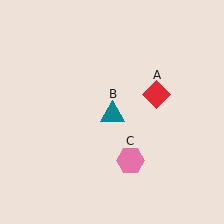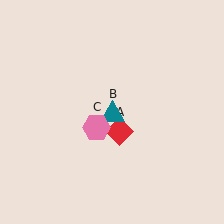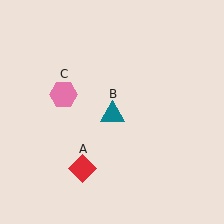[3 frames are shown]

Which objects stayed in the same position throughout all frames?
Teal triangle (object B) remained stationary.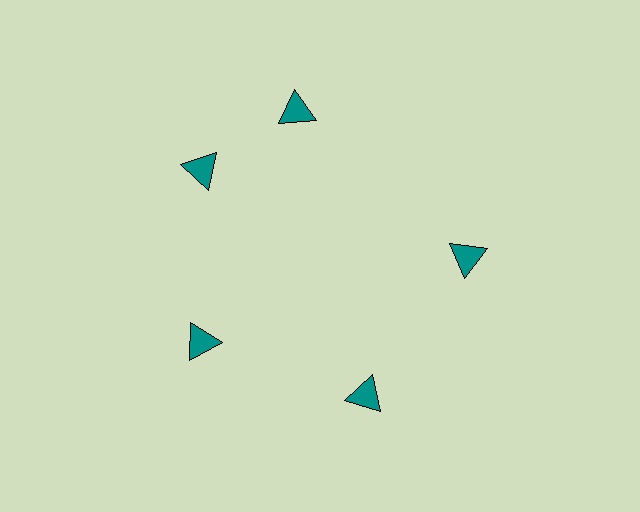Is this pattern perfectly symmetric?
No. The 5 teal triangles are arranged in a ring, but one element near the 1 o'clock position is rotated out of alignment along the ring, breaking the 5-fold rotational symmetry.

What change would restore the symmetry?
The symmetry would be restored by rotating it back into even spacing with its neighbors so that all 5 triangles sit at equal angles and equal distance from the center.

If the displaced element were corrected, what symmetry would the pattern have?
It would have 5-fold rotational symmetry — the pattern would map onto itself every 72 degrees.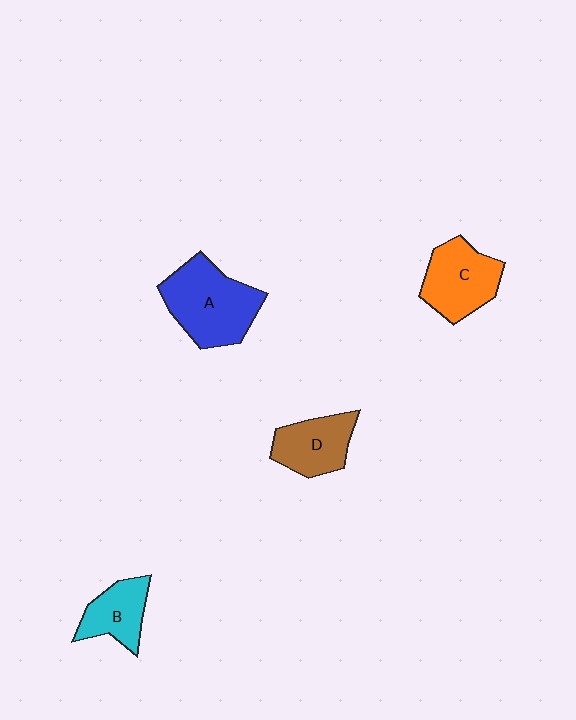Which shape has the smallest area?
Shape B (cyan).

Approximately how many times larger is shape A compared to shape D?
Approximately 1.5 times.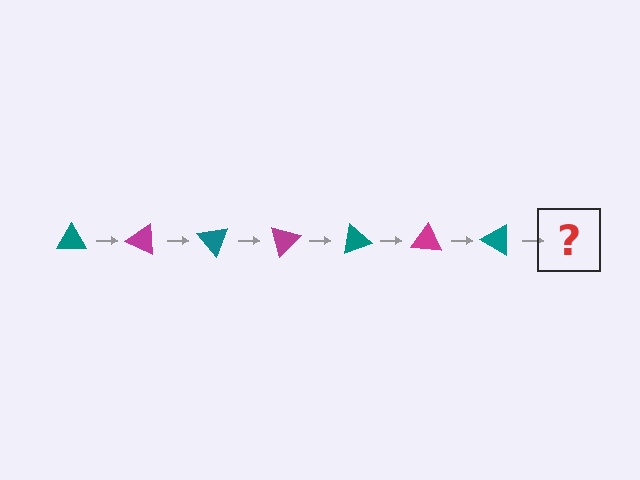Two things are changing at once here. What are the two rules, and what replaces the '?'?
The two rules are that it rotates 25 degrees each step and the color cycles through teal and magenta. The '?' should be a magenta triangle, rotated 175 degrees from the start.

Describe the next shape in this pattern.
It should be a magenta triangle, rotated 175 degrees from the start.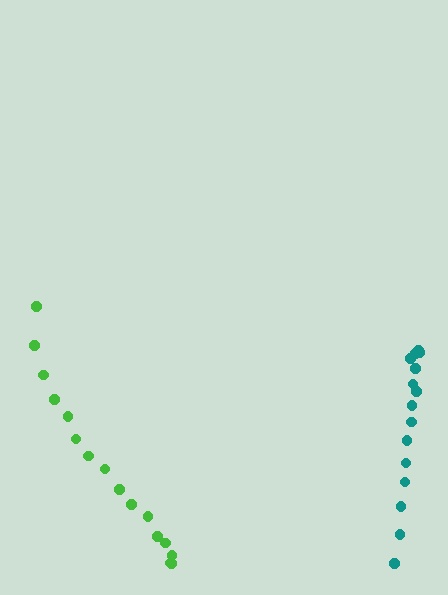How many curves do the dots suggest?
There are 2 distinct paths.